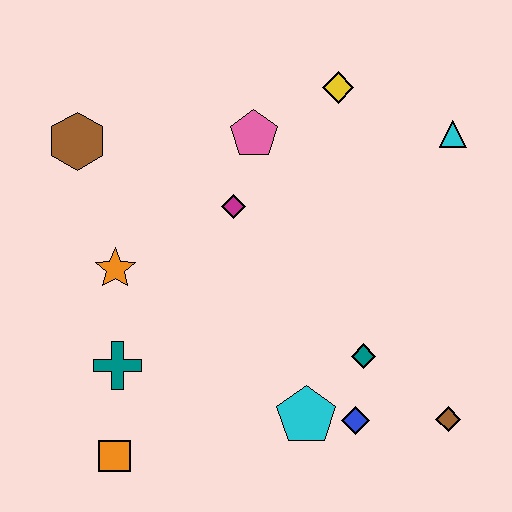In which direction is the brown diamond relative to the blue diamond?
The brown diamond is to the right of the blue diamond.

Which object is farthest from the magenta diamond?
The brown diamond is farthest from the magenta diamond.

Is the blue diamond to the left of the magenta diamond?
No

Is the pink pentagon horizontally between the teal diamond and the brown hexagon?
Yes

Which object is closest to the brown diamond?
The blue diamond is closest to the brown diamond.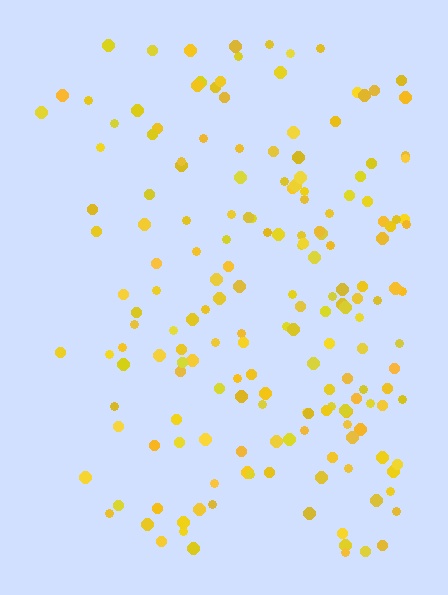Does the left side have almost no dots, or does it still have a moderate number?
Still a moderate number, just noticeably fewer than the right.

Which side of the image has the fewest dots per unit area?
The left.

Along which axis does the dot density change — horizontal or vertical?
Horizontal.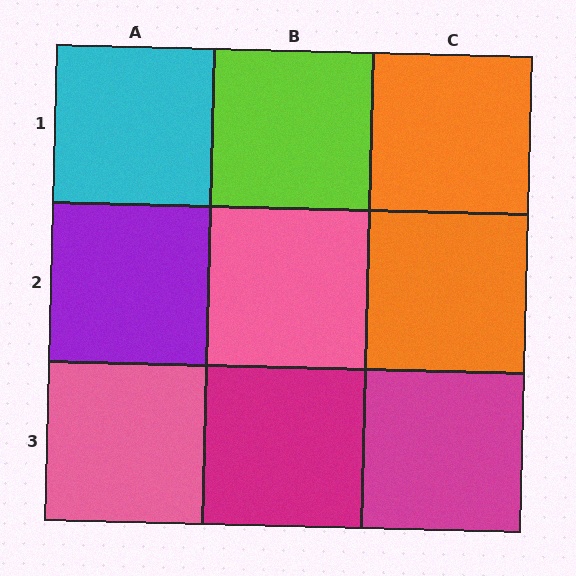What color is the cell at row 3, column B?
Magenta.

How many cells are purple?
1 cell is purple.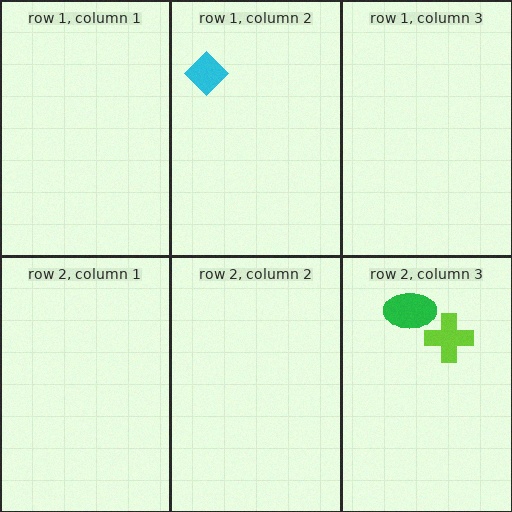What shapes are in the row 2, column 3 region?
The green ellipse, the lime cross.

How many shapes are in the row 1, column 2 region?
1.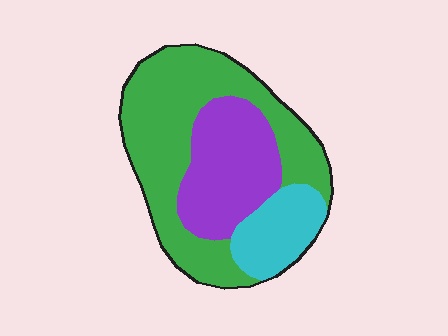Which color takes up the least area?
Cyan, at roughly 15%.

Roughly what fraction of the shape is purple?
Purple covers around 30% of the shape.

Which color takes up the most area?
Green, at roughly 55%.